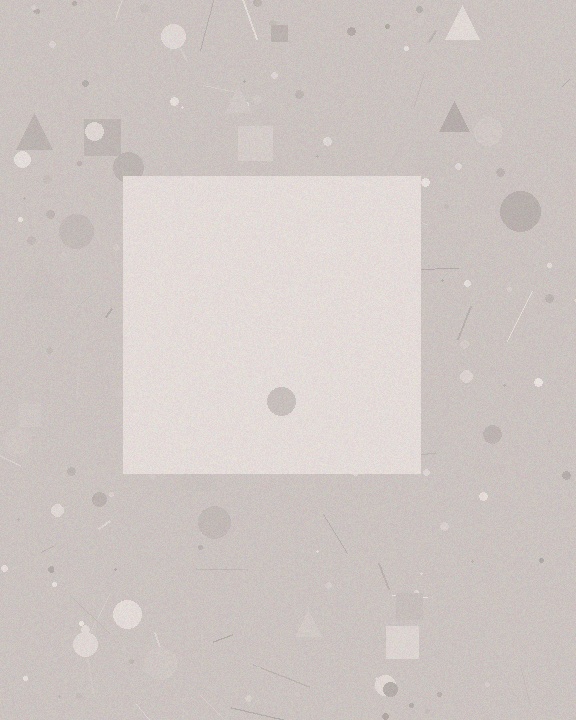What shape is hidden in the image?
A square is hidden in the image.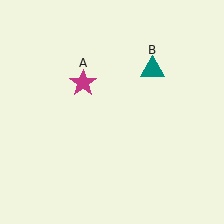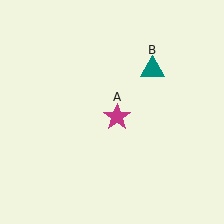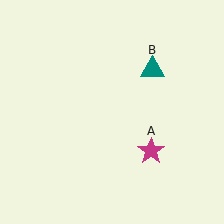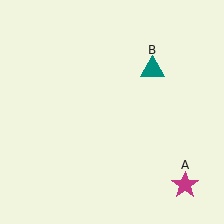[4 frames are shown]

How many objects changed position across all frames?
1 object changed position: magenta star (object A).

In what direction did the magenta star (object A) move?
The magenta star (object A) moved down and to the right.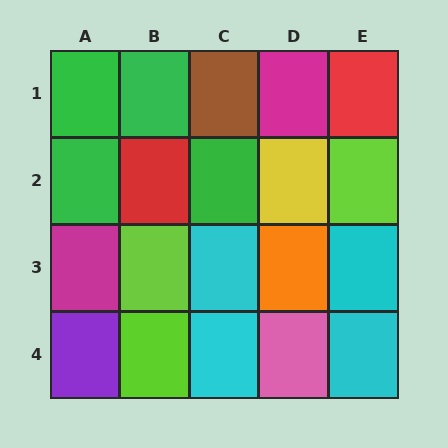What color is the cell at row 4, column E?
Cyan.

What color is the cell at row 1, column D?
Magenta.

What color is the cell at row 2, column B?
Red.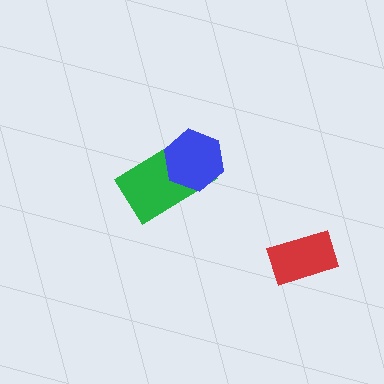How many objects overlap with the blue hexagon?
1 object overlaps with the blue hexagon.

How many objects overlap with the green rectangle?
1 object overlaps with the green rectangle.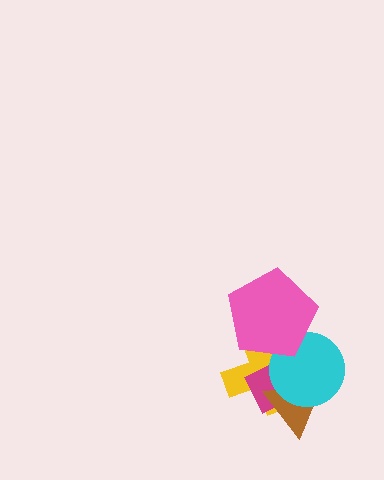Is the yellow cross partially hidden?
Yes, it is partially covered by another shape.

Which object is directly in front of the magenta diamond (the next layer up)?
The brown triangle is directly in front of the magenta diamond.